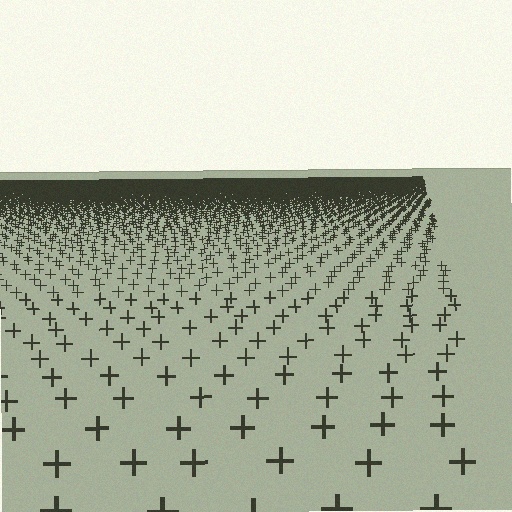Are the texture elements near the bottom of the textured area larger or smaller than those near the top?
Larger. Near the bottom, elements are closer to the viewer and appear at a bigger on-screen size.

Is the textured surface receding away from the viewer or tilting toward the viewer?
The surface is receding away from the viewer. Texture elements get smaller and denser toward the top.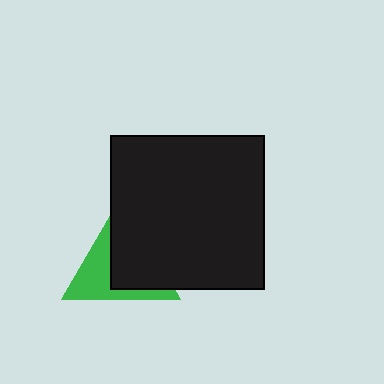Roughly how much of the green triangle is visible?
A small part of it is visible (roughly 43%).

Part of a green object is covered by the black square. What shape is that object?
It is a triangle.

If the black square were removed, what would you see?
You would see the complete green triangle.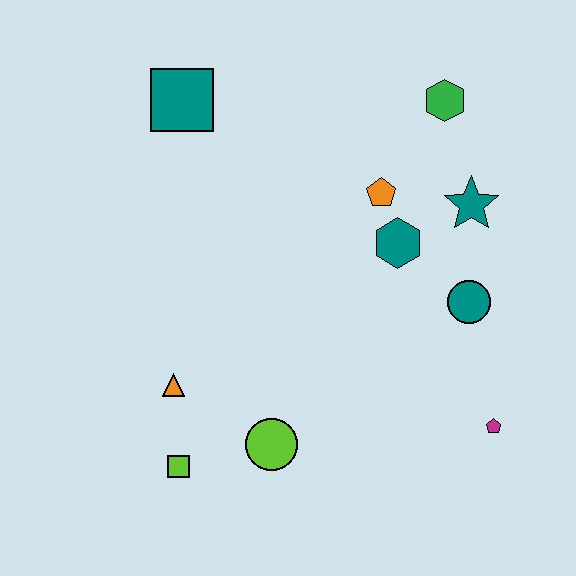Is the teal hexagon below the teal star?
Yes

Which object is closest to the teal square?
The orange pentagon is closest to the teal square.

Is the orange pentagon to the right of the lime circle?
Yes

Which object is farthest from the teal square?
The magenta pentagon is farthest from the teal square.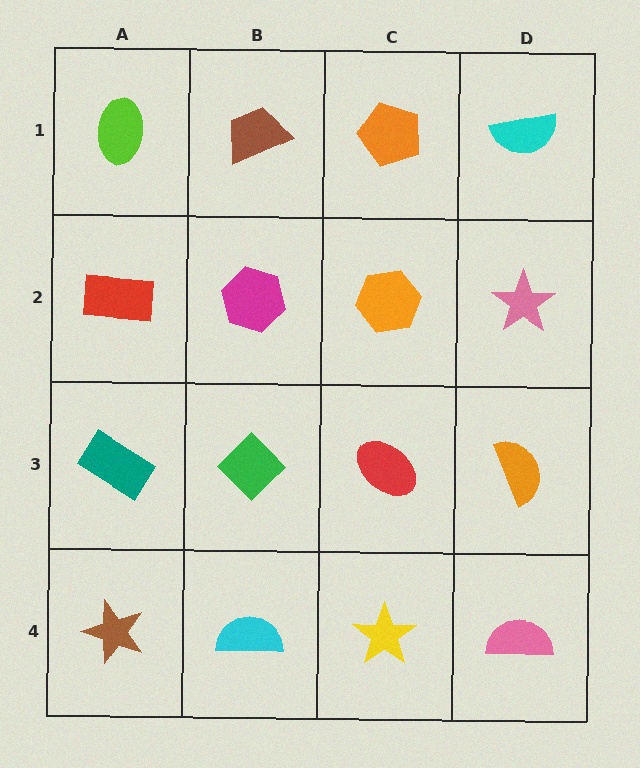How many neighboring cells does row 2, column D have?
3.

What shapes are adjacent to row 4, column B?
A green diamond (row 3, column B), a brown star (row 4, column A), a yellow star (row 4, column C).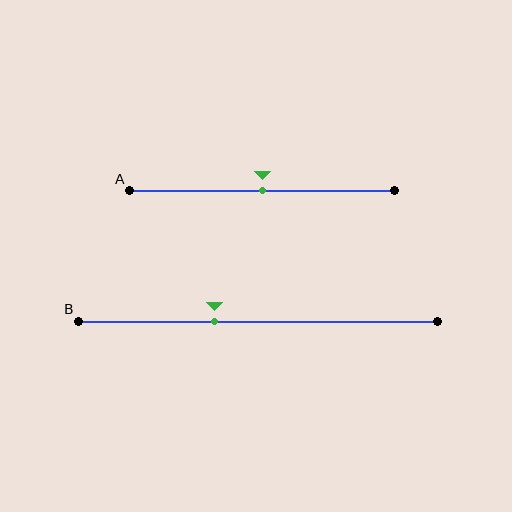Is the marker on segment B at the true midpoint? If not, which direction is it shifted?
No, the marker on segment B is shifted to the left by about 12% of the segment length.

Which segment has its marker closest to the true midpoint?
Segment A has its marker closest to the true midpoint.